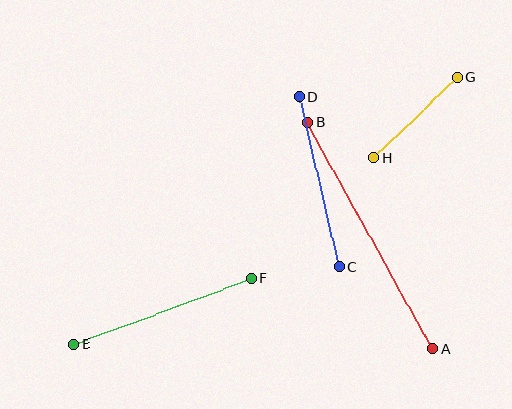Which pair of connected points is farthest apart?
Points A and B are farthest apart.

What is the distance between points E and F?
The distance is approximately 189 pixels.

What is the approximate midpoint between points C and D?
The midpoint is at approximately (319, 182) pixels.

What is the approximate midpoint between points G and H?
The midpoint is at approximately (416, 118) pixels.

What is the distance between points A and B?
The distance is approximately 259 pixels.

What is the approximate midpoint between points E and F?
The midpoint is at approximately (162, 311) pixels.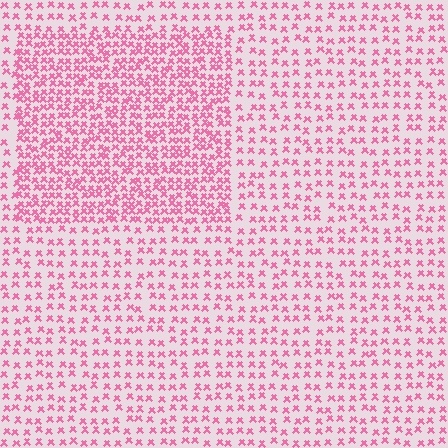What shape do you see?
I see a rectangle.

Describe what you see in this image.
The image contains small pink elements arranged at two different densities. A rectangle-shaped region is visible where the elements are more densely packed than the surrounding area.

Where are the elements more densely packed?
The elements are more densely packed inside the rectangle boundary.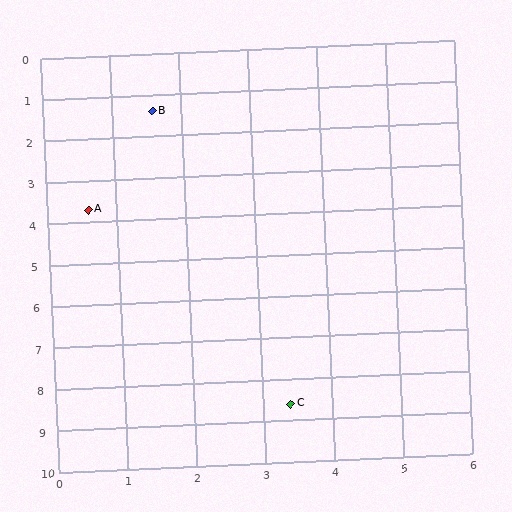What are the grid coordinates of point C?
Point C is at approximately (3.4, 8.6).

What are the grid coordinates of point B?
Point B is at approximately (1.6, 1.4).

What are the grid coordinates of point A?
Point A is at approximately (0.6, 3.7).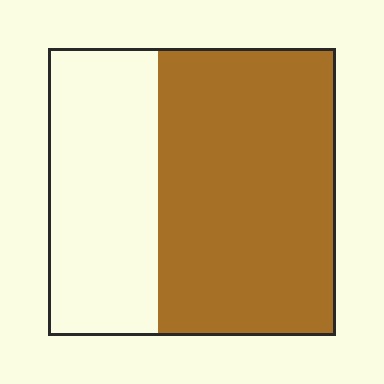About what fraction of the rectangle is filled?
About five eighths (5/8).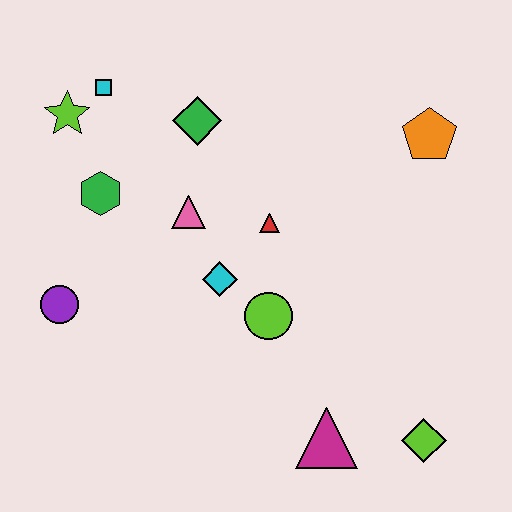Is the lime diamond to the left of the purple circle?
No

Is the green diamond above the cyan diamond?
Yes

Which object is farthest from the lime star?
The lime diamond is farthest from the lime star.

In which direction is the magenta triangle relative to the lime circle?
The magenta triangle is below the lime circle.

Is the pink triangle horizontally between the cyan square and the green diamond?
Yes